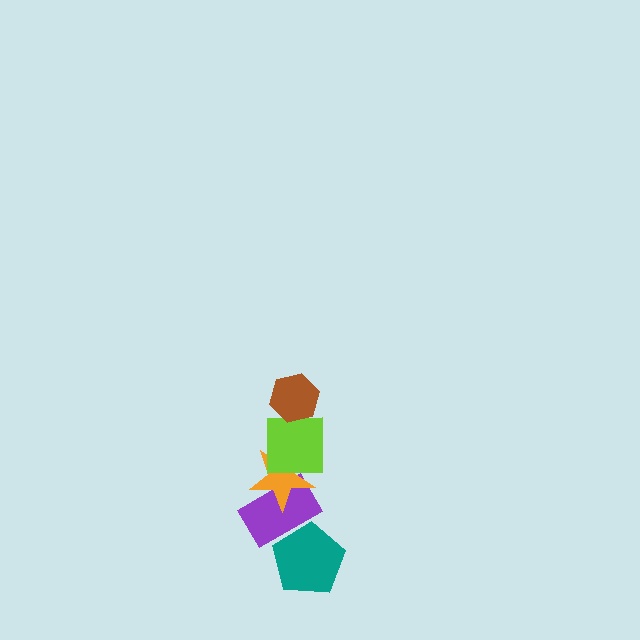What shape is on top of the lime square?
The brown hexagon is on top of the lime square.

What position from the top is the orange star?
The orange star is 3rd from the top.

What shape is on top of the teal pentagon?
The purple rectangle is on top of the teal pentagon.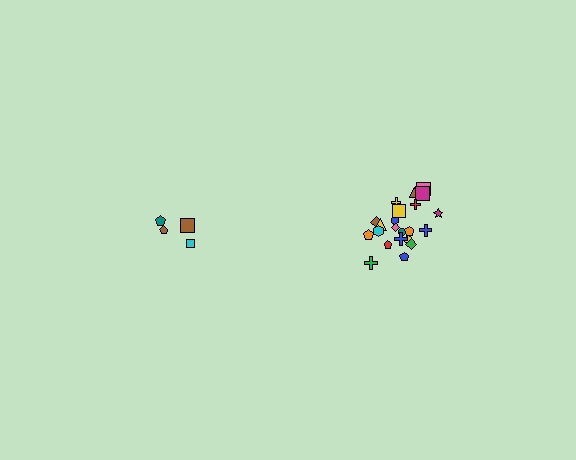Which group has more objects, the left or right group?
The right group.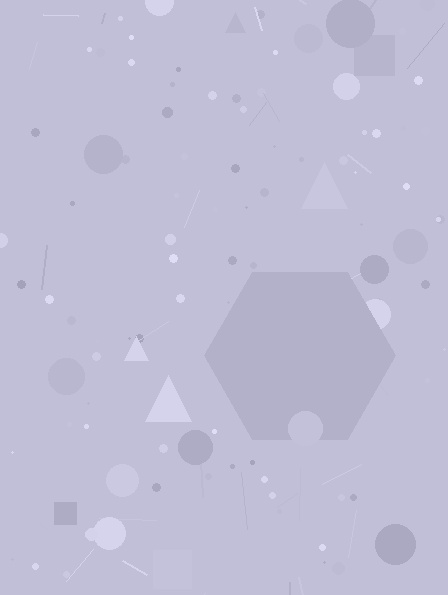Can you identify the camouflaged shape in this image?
The camouflaged shape is a hexagon.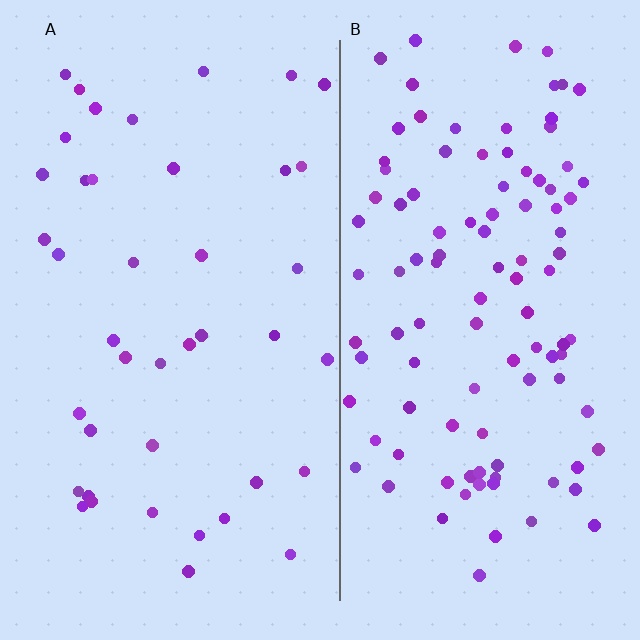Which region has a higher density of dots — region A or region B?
B (the right).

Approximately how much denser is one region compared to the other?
Approximately 2.6× — region B over region A.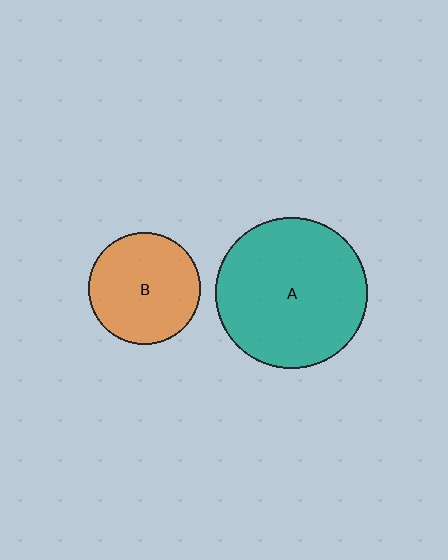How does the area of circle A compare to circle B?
Approximately 1.8 times.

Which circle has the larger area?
Circle A (teal).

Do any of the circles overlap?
No, none of the circles overlap.